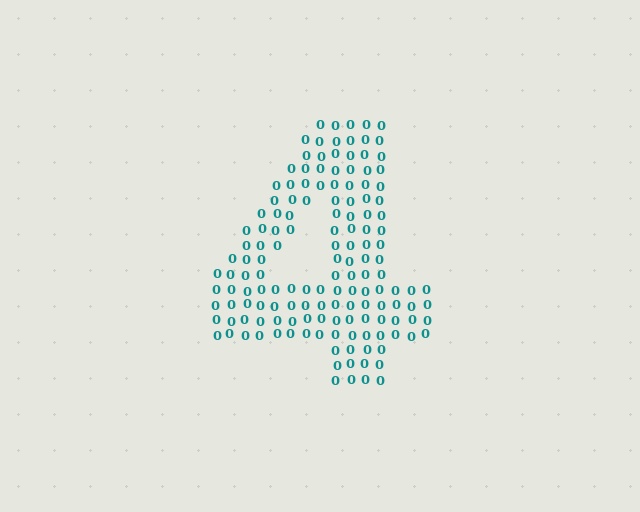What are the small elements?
The small elements are digit 0's.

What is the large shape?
The large shape is the digit 4.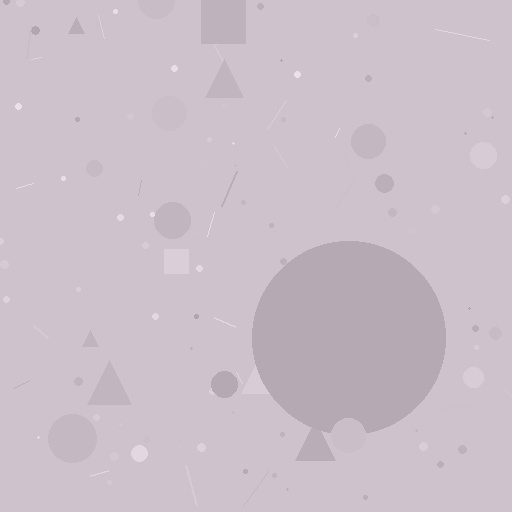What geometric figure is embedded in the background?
A circle is embedded in the background.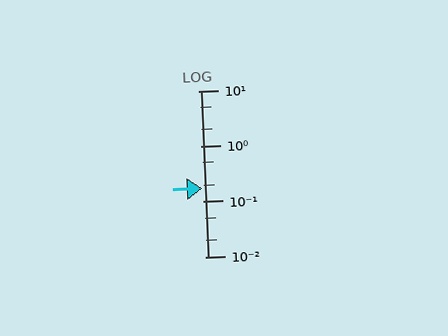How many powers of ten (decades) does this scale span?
The scale spans 3 decades, from 0.01 to 10.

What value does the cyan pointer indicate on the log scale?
The pointer indicates approximately 0.17.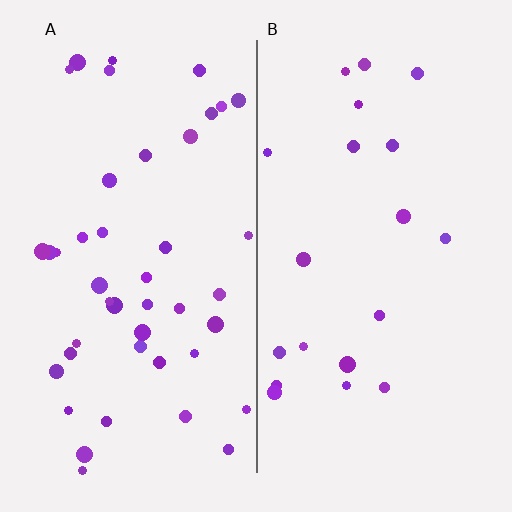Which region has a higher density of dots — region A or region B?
A (the left).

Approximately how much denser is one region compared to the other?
Approximately 2.2× — region A over region B.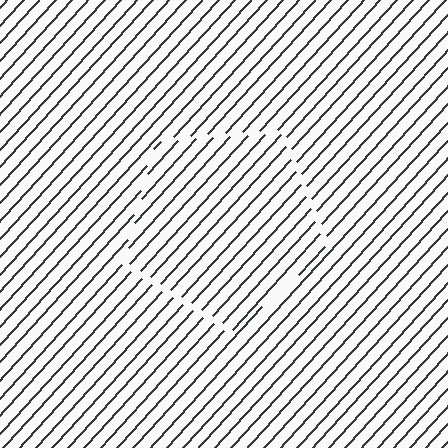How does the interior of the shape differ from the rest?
The interior of the shape contains the same grating, shifted by half a period — the contour is defined by the phase discontinuity where line-ends from the inner and outer gratings abut.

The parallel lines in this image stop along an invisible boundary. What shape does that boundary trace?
An illusory pentagon. The interior of the shape contains the same grating, shifted by half a period — the contour is defined by the phase discontinuity where line-ends from the inner and outer gratings abut.